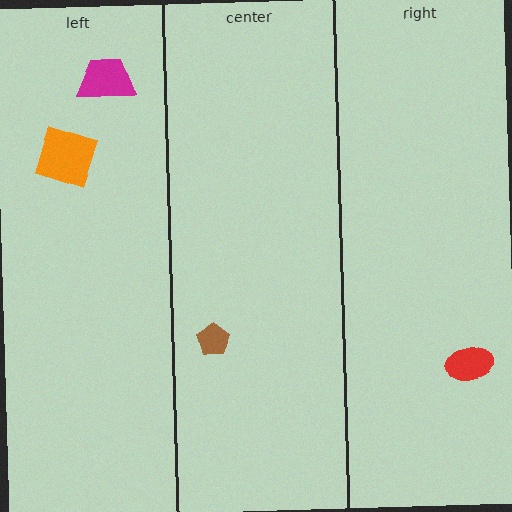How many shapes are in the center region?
1.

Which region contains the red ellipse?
The right region.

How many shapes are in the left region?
2.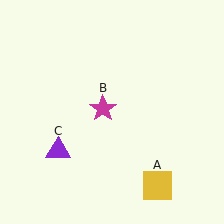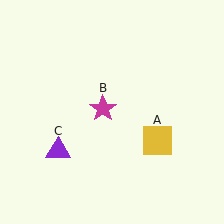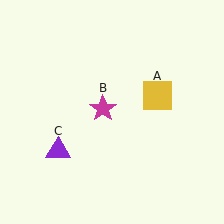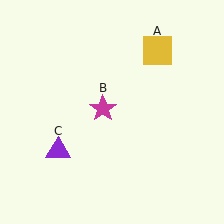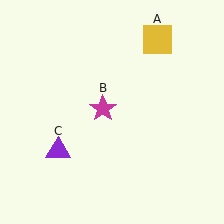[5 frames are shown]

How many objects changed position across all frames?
1 object changed position: yellow square (object A).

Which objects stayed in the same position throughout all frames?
Magenta star (object B) and purple triangle (object C) remained stationary.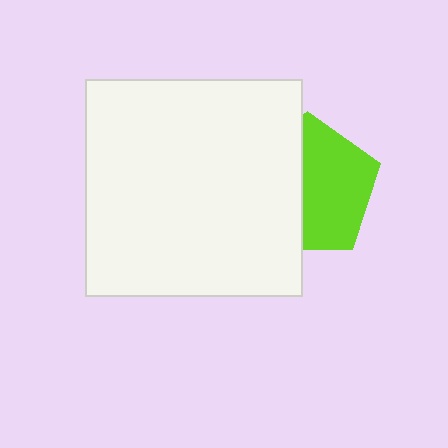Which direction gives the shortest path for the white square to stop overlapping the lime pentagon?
Moving left gives the shortest separation.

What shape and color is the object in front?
The object in front is a white square.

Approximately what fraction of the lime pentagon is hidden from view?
Roughly 46% of the lime pentagon is hidden behind the white square.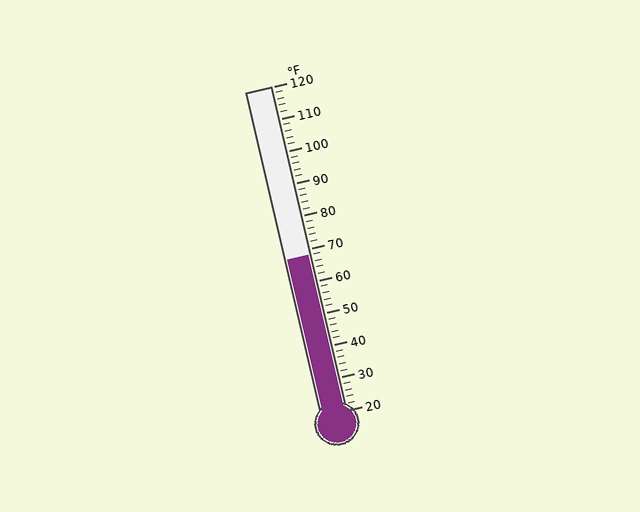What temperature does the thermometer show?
The thermometer shows approximately 68°F.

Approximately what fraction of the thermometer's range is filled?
The thermometer is filled to approximately 50% of its range.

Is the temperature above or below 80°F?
The temperature is below 80°F.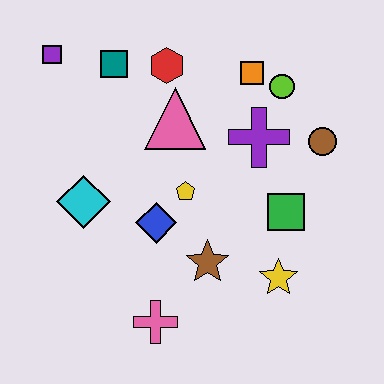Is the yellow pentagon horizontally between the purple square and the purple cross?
Yes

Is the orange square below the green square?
No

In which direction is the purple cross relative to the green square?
The purple cross is above the green square.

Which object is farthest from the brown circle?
The purple square is farthest from the brown circle.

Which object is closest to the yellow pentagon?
The blue diamond is closest to the yellow pentagon.